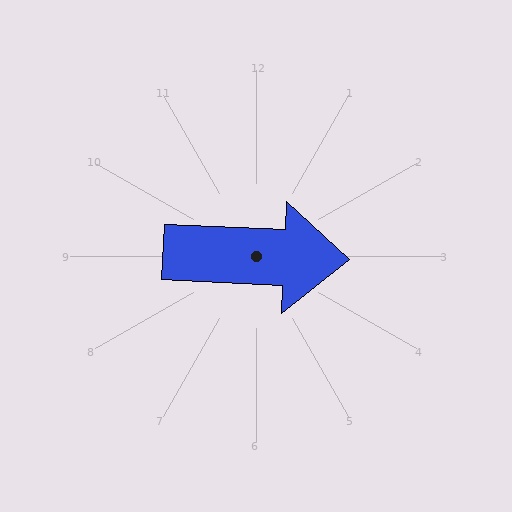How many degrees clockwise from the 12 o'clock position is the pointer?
Approximately 92 degrees.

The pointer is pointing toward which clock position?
Roughly 3 o'clock.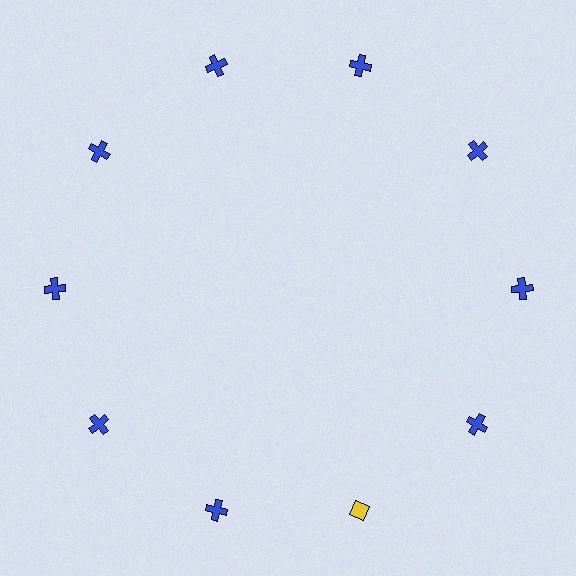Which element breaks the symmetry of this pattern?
The yellow diamond at roughly the 5 o'clock position breaks the symmetry. All other shapes are blue crosses.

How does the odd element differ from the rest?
It differs in both color (yellow instead of blue) and shape (diamond instead of cross).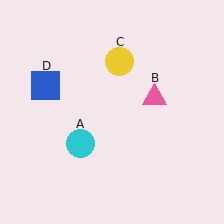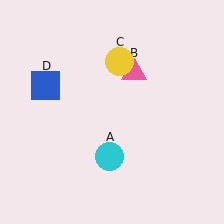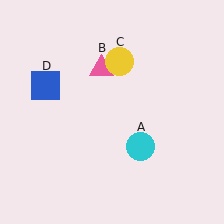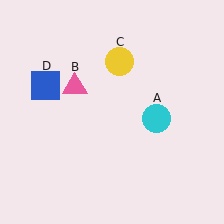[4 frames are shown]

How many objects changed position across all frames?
2 objects changed position: cyan circle (object A), pink triangle (object B).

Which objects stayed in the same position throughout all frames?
Yellow circle (object C) and blue square (object D) remained stationary.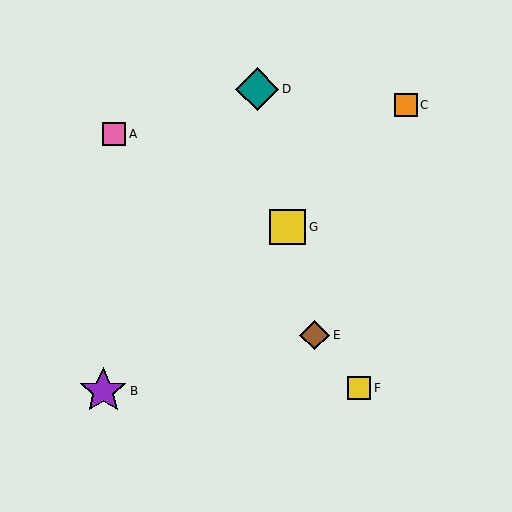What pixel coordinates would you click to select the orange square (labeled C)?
Click at (406, 105) to select the orange square C.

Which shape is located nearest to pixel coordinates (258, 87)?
The teal diamond (labeled D) at (257, 89) is nearest to that location.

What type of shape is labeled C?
Shape C is an orange square.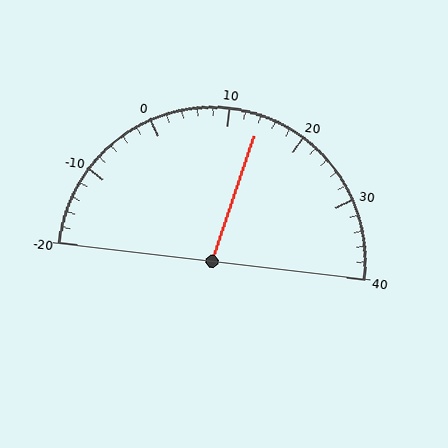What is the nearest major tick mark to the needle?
The nearest major tick mark is 10.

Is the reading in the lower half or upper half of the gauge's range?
The reading is in the upper half of the range (-20 to 40).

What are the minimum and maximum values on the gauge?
The gauge ranges from -20 to 40.